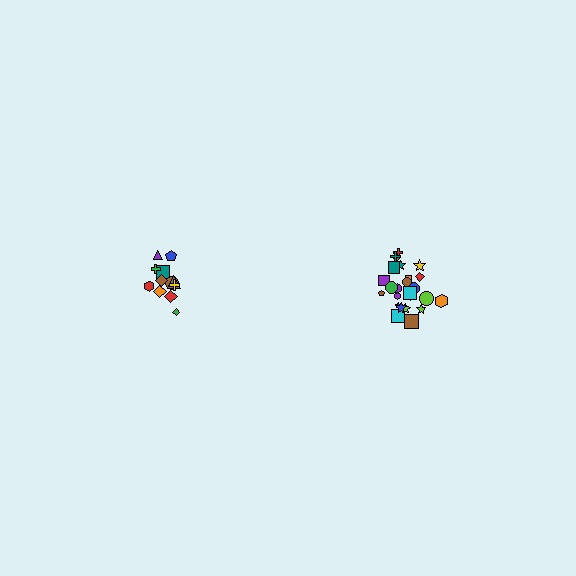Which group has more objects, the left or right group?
The right group.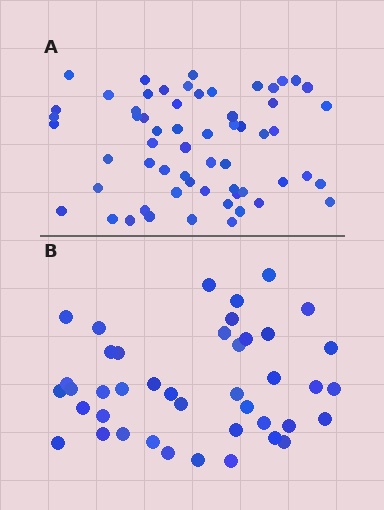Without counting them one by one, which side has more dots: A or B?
Region A (the top region) has more dots.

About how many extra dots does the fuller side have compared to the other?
Region A has approximately 20 more dots than region B.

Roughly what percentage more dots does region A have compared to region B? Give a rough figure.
About 45% more.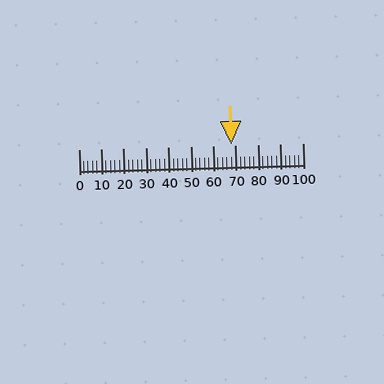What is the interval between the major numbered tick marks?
The major tick marks are spaced 10 units apart.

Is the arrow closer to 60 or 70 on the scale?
The arrow is closer to 70.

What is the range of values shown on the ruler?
The ruler shows values from 0 to 100.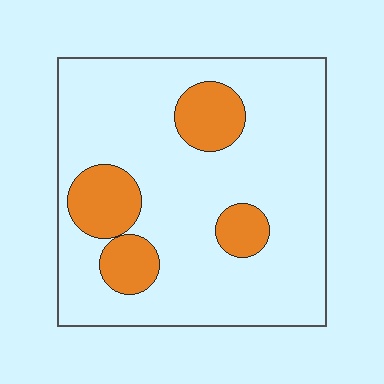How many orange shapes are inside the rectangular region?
4.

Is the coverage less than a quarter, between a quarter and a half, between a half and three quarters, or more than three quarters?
Less than a quarter.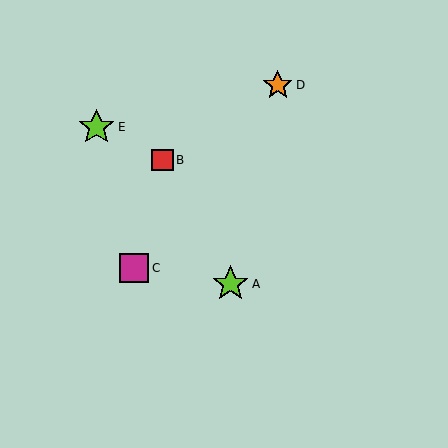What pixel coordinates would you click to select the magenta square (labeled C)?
Click at (134, 268) to select the magenta square C.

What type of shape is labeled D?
Shape D is an orange star.